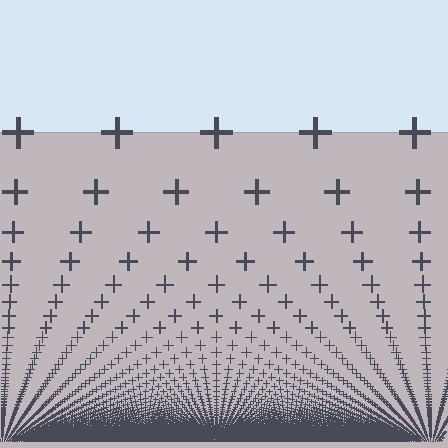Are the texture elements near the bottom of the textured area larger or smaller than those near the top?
Smaller. The gradient is inverted — elements near the bottom are smaller and denser.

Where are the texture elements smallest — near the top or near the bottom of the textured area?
Near the bottom.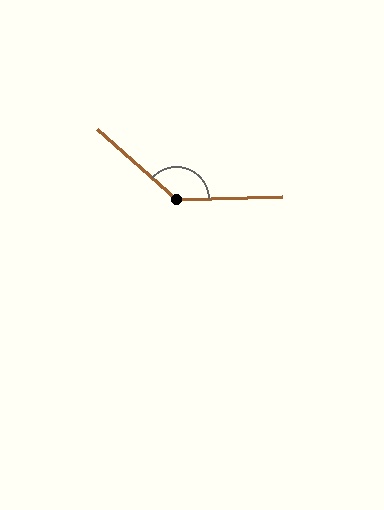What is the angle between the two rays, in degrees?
Approximately 137 degrees.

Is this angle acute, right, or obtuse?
It is obtuse.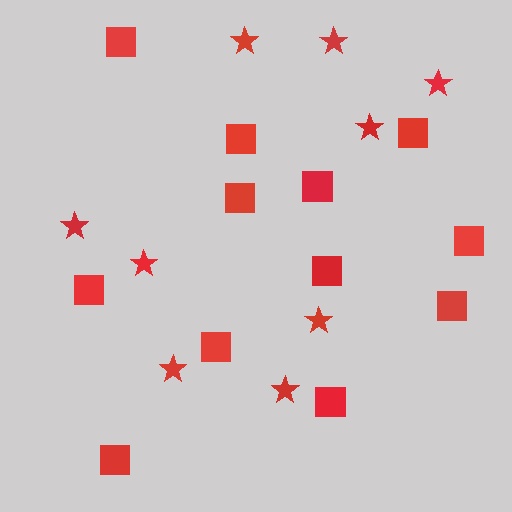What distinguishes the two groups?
There are 2 groups: one group of squares (12) and one group of stars (9).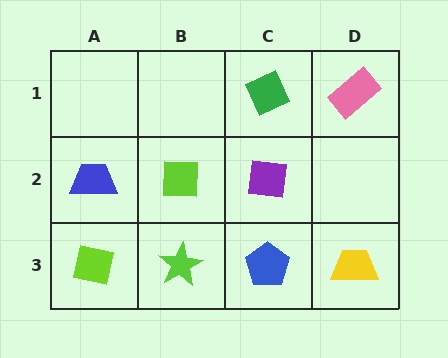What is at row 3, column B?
A lime star.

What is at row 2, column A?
A blue trapezoid.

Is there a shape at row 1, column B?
No, that cell is empty.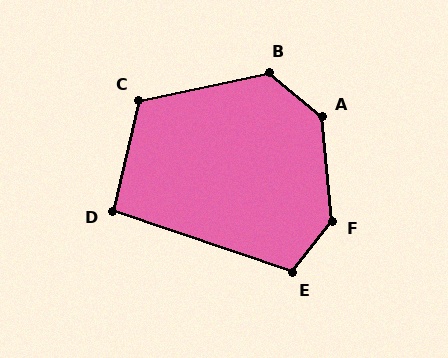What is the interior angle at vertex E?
Approximately 109 degrees (obtuse).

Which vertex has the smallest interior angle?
D, at approximately 96 degrees.